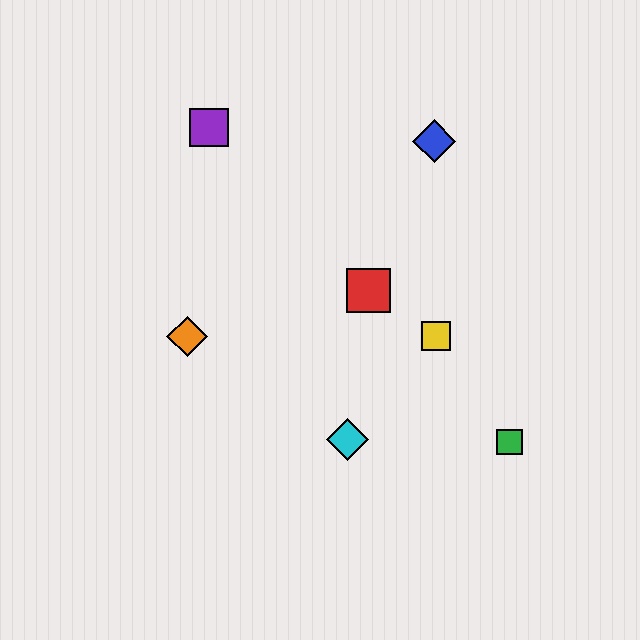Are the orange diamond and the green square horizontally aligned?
No, the orange diamond is at y≈336 and the green square is at y≈442.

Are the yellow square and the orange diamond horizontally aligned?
Yes, both are at y≈336.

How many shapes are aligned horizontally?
2 shapes (the yellow square, the orange diamond) are aligned horizontally.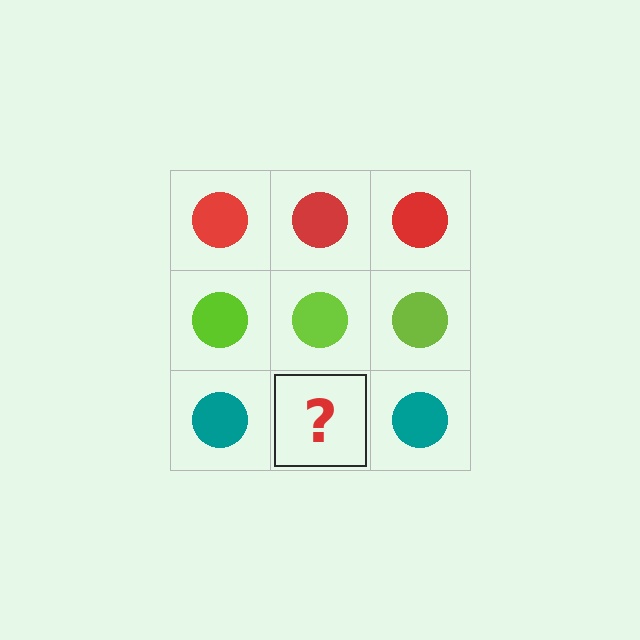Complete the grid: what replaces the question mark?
The question mark should be replaced with a teal circle.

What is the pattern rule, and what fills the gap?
The rule is that each row has a consistent color. The gap should be filled with a teal circle.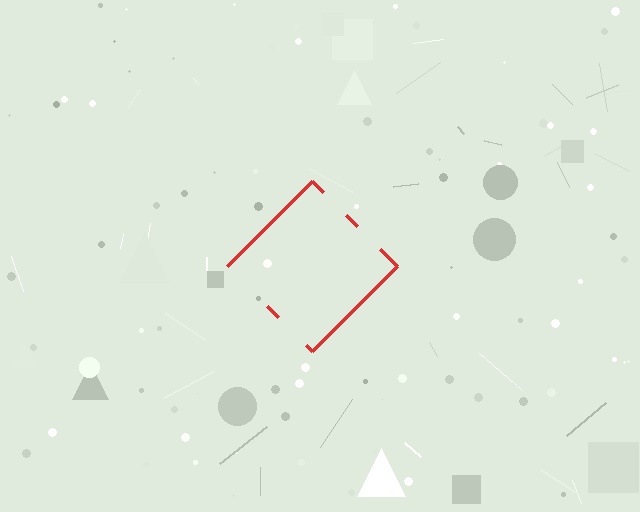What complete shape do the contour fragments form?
The contour fragments form a diamond.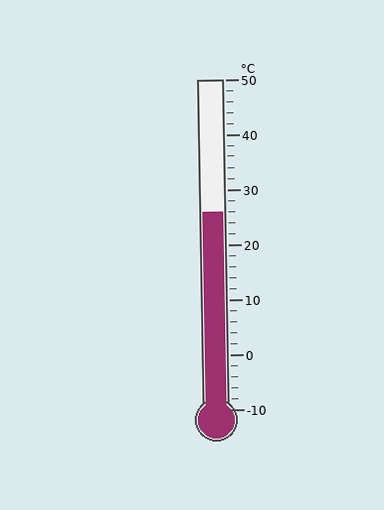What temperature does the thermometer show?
The thermometer shows approximately 26°C.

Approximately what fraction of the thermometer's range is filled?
The thermometer is filled to approximately 60% of its range.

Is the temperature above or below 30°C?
The temperature is below 30°C.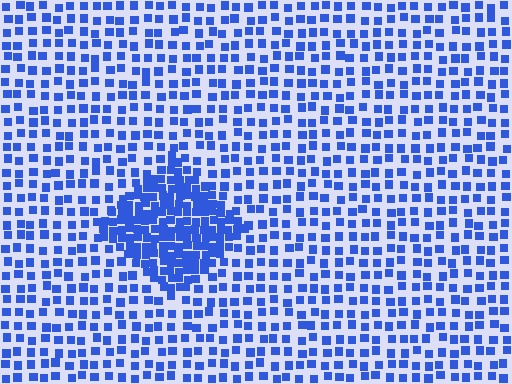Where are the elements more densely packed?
The elements are more densely packed inside the diamond boundary.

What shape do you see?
I see a diamond.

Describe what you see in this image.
The image contains small blue elements arranged at two different densities. A diamond-shaped region is visible where the elements are more densely packed than the surrounding area.